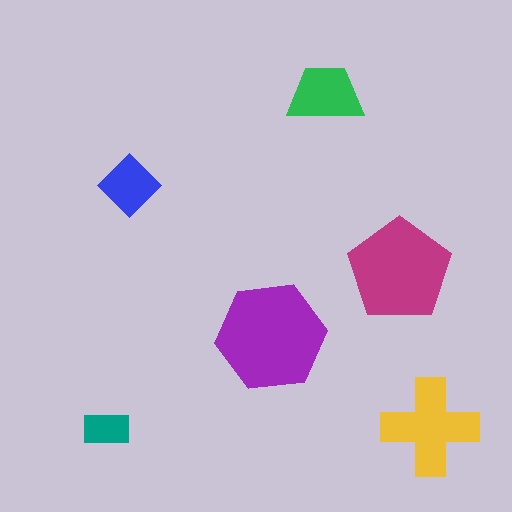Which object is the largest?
The purple hexagon.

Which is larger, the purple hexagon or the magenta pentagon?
The purple hexagon.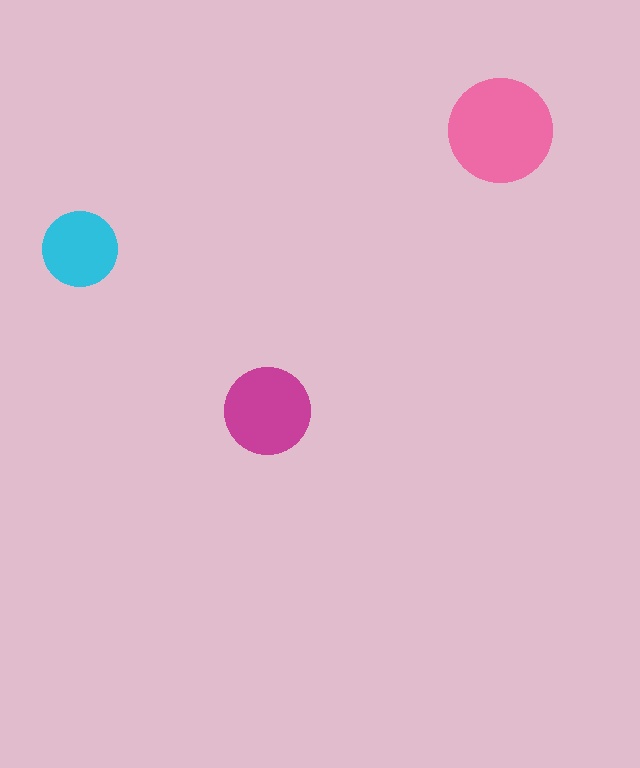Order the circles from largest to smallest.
the pink one, the magenta one, the cyan one.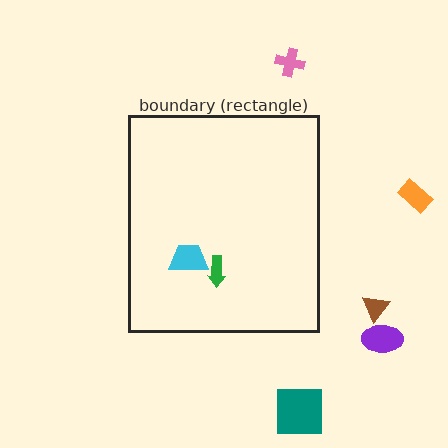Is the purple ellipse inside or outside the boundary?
Outside.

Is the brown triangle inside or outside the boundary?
Outside.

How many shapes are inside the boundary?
2 inside, 5 outside.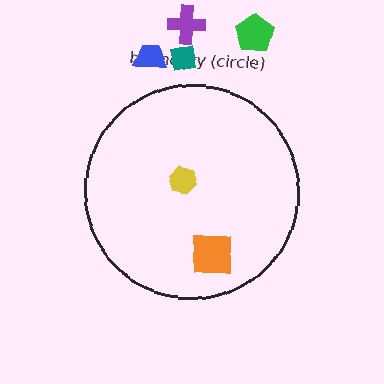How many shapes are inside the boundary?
2 inside, 4 outside.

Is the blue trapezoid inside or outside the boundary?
Outside.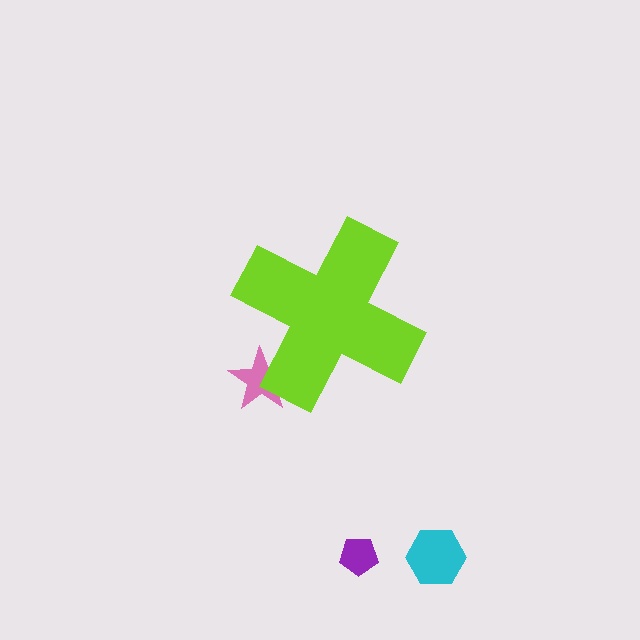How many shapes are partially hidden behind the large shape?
1 shape is partially hidden.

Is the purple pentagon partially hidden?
No, the purple pentagon is fully visible.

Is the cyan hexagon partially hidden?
No, the cyan hexagon is fully visible.